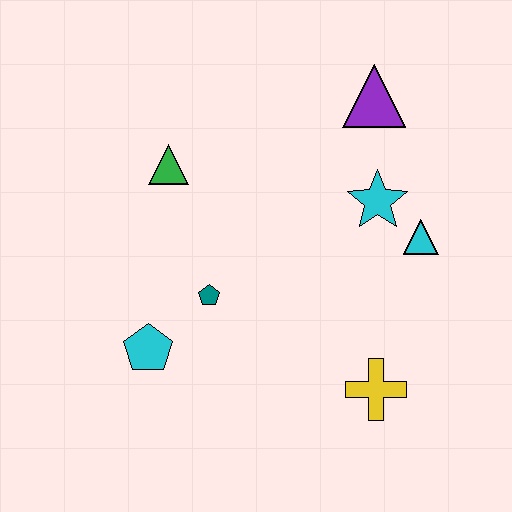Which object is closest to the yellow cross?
The cyan triangle is closest to the yellow cross.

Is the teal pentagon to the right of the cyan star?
No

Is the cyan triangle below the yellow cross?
No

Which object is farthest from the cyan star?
The cyan pentagon is farthest from the cyan star.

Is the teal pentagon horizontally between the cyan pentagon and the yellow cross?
Yes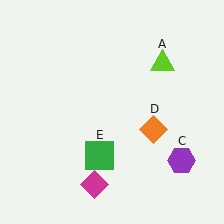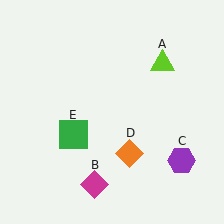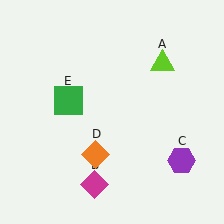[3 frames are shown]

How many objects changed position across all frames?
2 objects changed position: orange diamond (object D), green square (object E).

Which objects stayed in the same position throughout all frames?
Lime triangle (object A) and magenta diamond (object B) and purple hexagon (object C) remained stationary.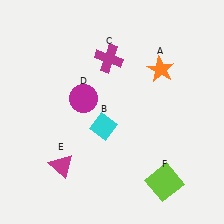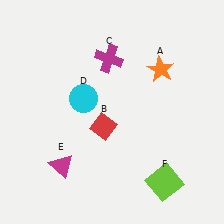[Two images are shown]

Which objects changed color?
B changed from cyan to red. D changed from magenta to cyan.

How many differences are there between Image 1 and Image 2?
There are 2 differences between the two images.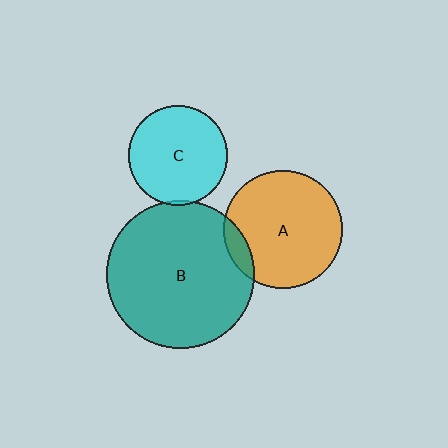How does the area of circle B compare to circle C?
Approximately 2.2 times.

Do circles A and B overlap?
Yes.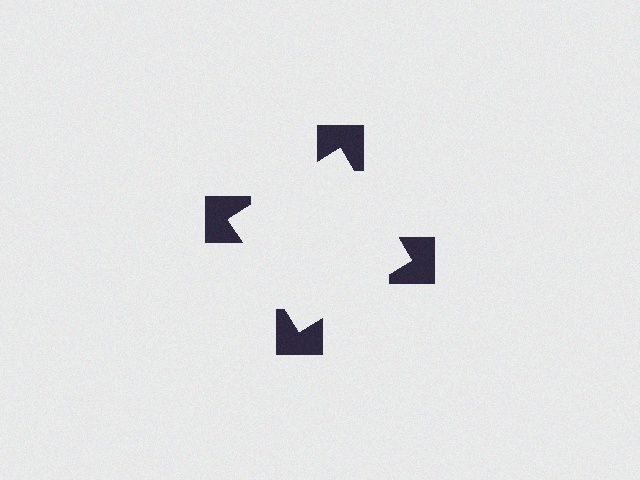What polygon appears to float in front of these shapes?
An illusory square — its edges are inferred from the aligned wedge cuts in the notched squares, not physically drawn.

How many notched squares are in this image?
There are 4 — one at each vertex of the illusory square.